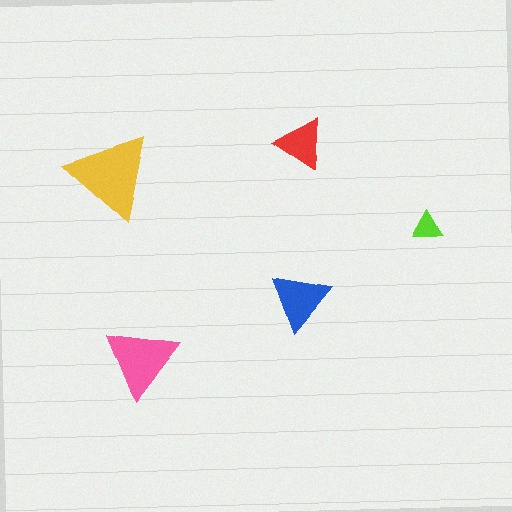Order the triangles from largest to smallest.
the yellow one, the pink one, the blue one, the red one, the lime one.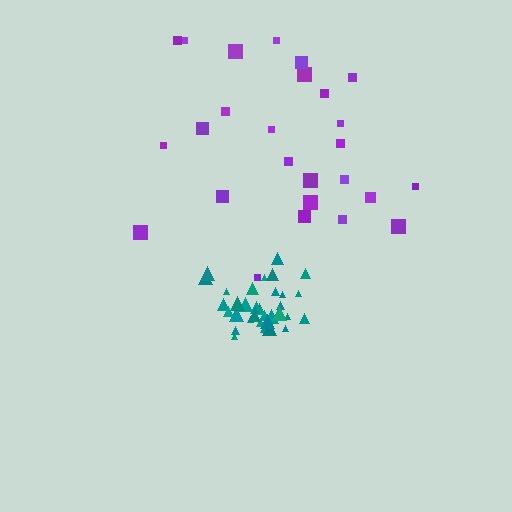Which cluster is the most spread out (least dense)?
Purple.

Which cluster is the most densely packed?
Teal.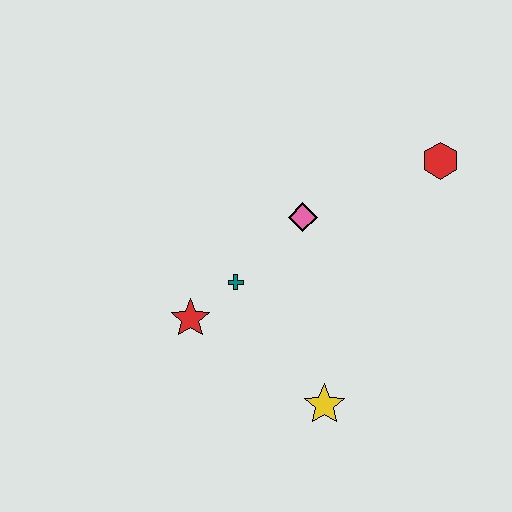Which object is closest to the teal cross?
The red star is closest to the teal cross.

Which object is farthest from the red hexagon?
The red star is farthest from the red hexagon.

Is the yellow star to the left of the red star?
No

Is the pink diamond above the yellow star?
Yes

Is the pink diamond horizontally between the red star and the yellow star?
Yes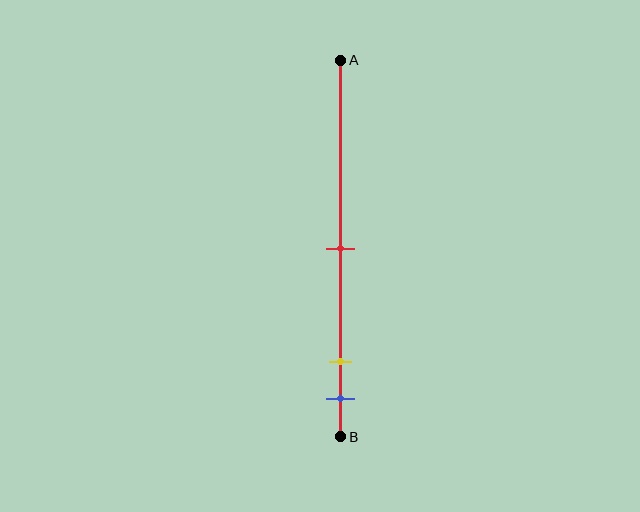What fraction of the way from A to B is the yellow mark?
The yellow mark is approximately 80% (0.8) of the way from A to B.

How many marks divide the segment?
There are 3 marks dividing the segment.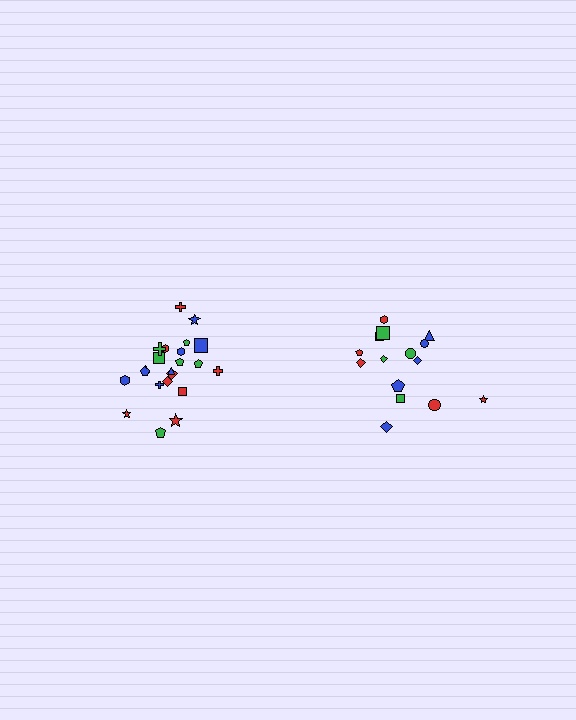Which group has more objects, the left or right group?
The left group.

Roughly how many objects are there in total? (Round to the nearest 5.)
Roughly 35 objects in total.